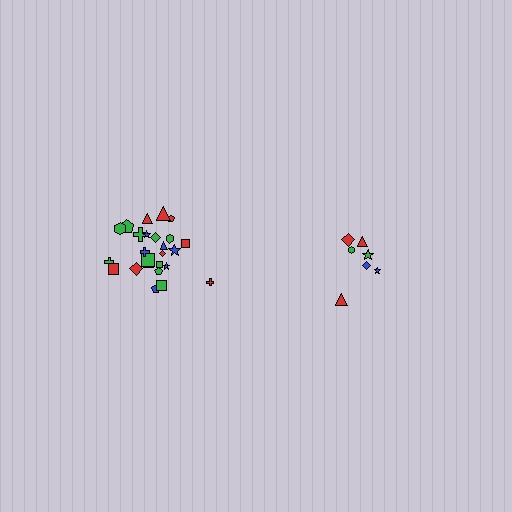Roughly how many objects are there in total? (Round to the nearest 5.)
Roughly 30 objects in total.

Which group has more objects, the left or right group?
The left group.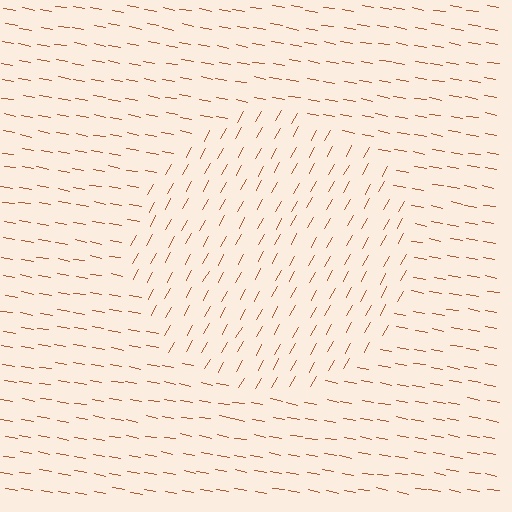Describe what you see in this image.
The image is filled with small brown line segments. A circle region in the image has lines oriented differently from the surrounding lines, creating a visible texture boundary.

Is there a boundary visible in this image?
Yes, there is a texture boundary formed by a change in line orientation.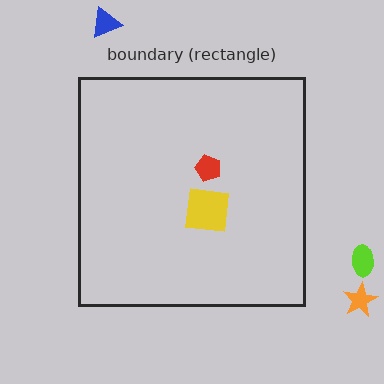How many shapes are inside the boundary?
2 inside, 3 outside.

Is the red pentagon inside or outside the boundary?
Inside.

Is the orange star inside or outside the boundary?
Outside.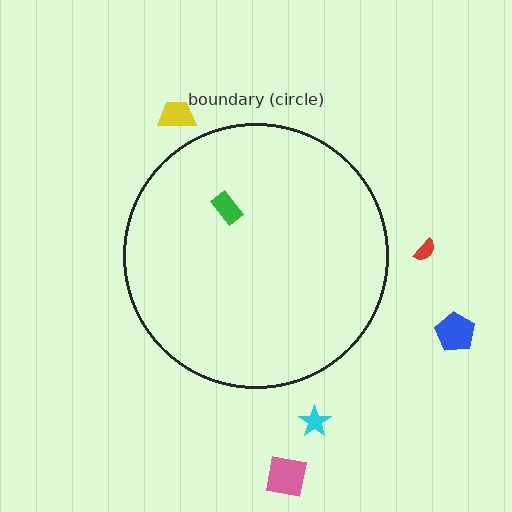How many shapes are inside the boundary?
1 inside, 5 outside.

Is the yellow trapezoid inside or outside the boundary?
Outside.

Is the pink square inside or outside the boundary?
Outside.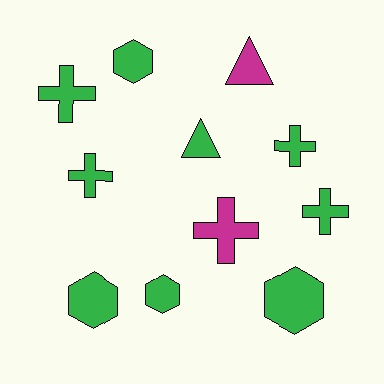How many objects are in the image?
There are 11 objects.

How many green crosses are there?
There are 4 green crosses.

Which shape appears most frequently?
Cross, with 5 objects.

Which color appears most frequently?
Green, with 9 objects.